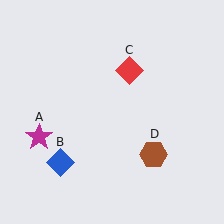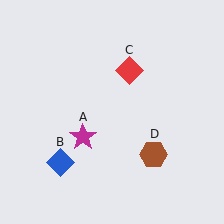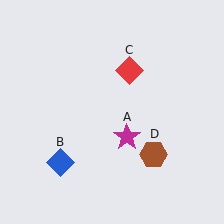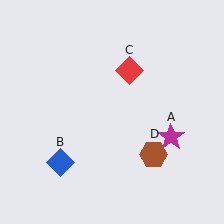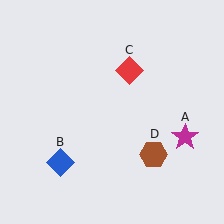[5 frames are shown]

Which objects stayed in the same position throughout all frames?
Blue diamond (object B) and red diamond (object C) and brown hexagon (object D) remained stationary.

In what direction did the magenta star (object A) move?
The magenta star (object A) moved right.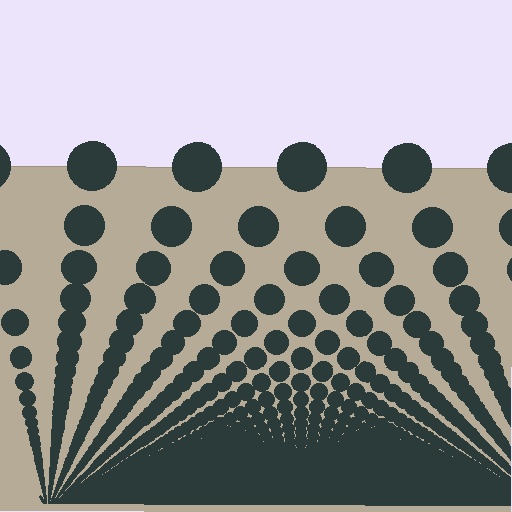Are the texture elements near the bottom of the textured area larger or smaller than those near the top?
Smaller. The gradient is inverted — elements near the bottom are smaller and denser.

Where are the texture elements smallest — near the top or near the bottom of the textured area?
Near the bottom.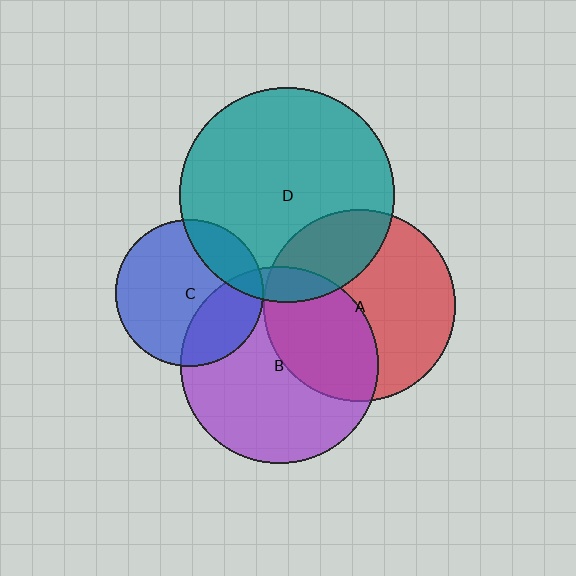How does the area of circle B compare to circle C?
Approximately 1.8 times.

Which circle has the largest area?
Circle D (teal).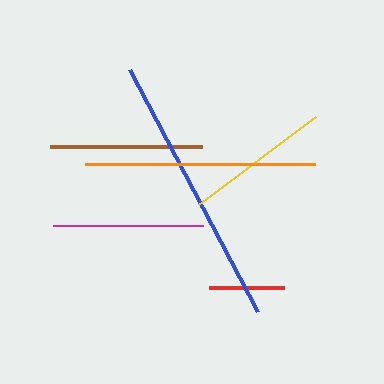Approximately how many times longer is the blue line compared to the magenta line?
The blue line is approximately 1.8 times the length of the magenta line.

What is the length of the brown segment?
The brown segment is approximately 152 pixels long.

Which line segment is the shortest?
The red line is the shortest at approximately 75 pixels.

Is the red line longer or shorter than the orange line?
The orange line is longer than the red line.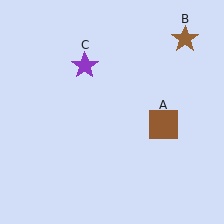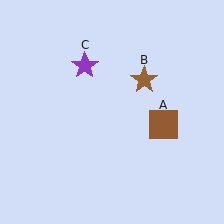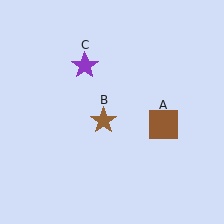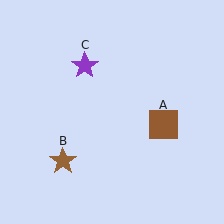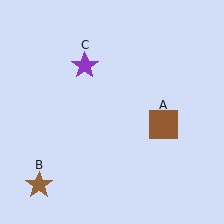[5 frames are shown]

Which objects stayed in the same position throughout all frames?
Brown square (object A) and purple star (object C) remained stationary.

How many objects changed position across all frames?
1 object changed position: brown star (object B).